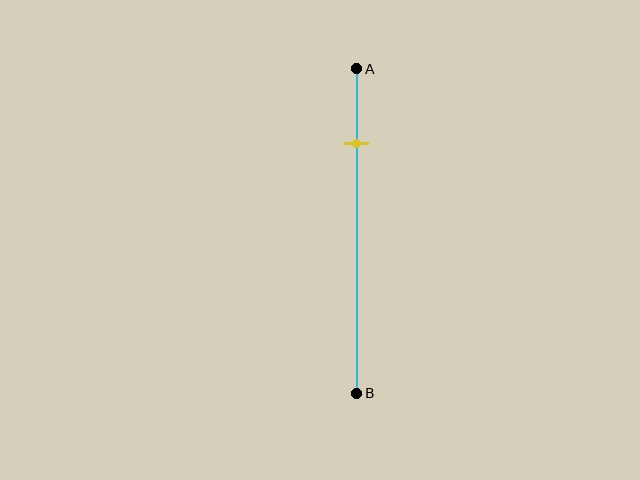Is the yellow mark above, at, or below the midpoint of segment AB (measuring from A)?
The yellow mark is above the midpoint of segment AB.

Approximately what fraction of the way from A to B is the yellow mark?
The yellow mark is approximately 25% of the way from A to B.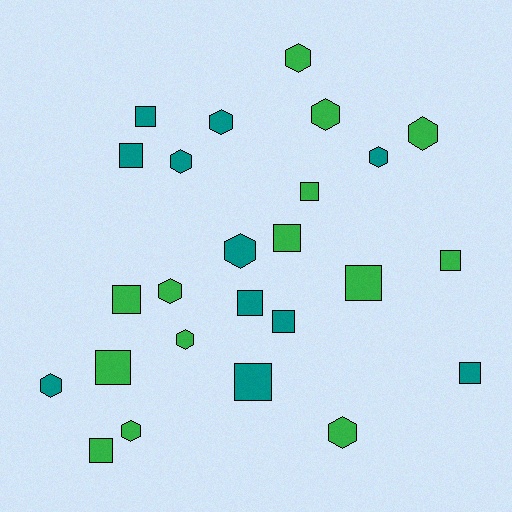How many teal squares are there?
There are 6 teal squares.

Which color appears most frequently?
Green, with 14 objects.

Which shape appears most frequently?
Square, with 13 objects.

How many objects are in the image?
There are 25 objects.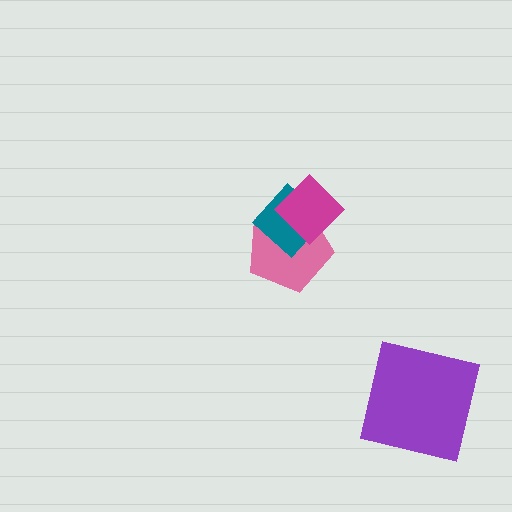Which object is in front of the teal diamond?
The magenta diamond is in front of the teal diamond.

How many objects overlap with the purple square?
0 objects overlap with the purple square.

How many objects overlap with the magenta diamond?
2 objects overlap with the magenta diamond.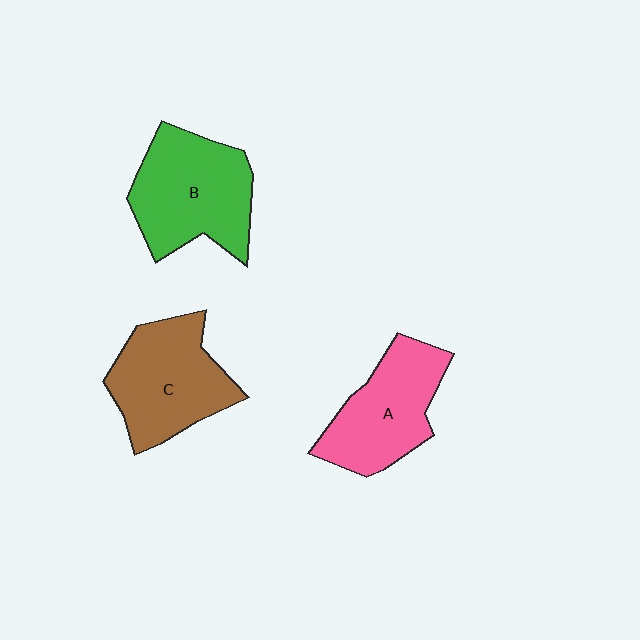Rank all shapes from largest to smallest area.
From largest to smallest: B (green), C (brown), A (pink).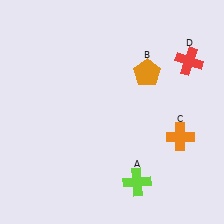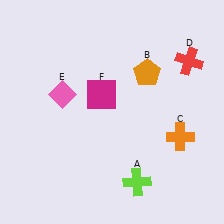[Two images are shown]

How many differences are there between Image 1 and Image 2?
There are 2 differences between the two images.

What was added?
A pink diamond (E), a magenta square (F) were added in Image 2.